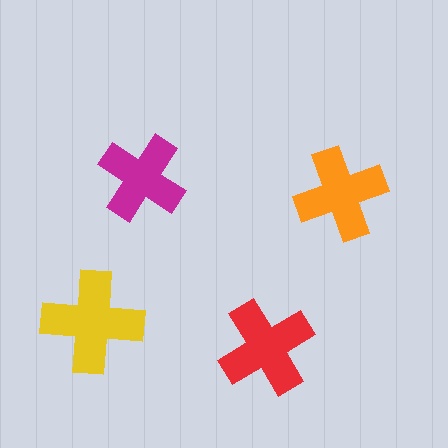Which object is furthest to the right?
The orange cross is rightmost.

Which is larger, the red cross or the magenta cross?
The red one.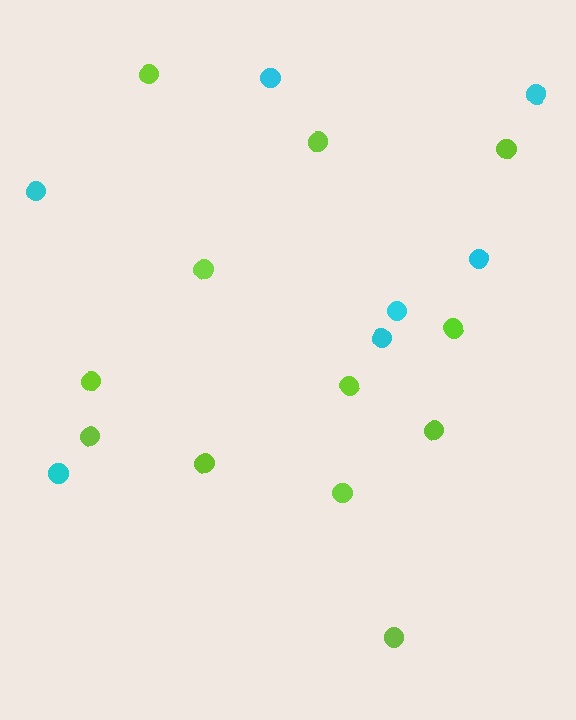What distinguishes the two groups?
There are 2 groups: one group of lime circles (12) and one group of cyan circles (7).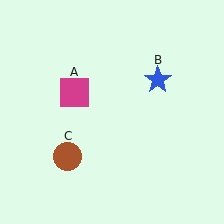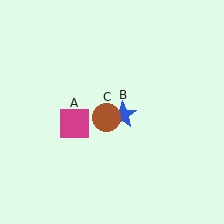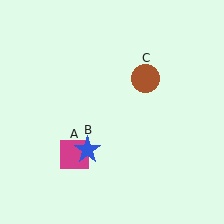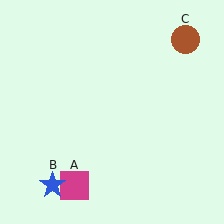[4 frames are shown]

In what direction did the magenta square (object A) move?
The magenta square (object A) moved down.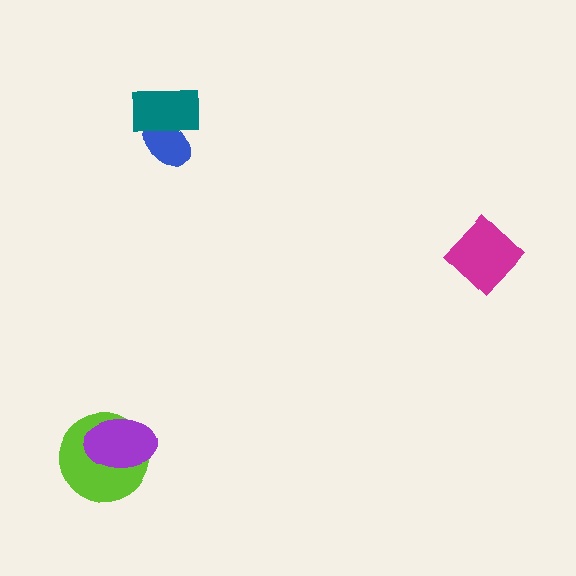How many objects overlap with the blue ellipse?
1 object overlaps with the blue ellipse.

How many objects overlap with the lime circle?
1 object overlaps with the lime circle.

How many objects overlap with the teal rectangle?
1 object overlaps with the teal rectangle.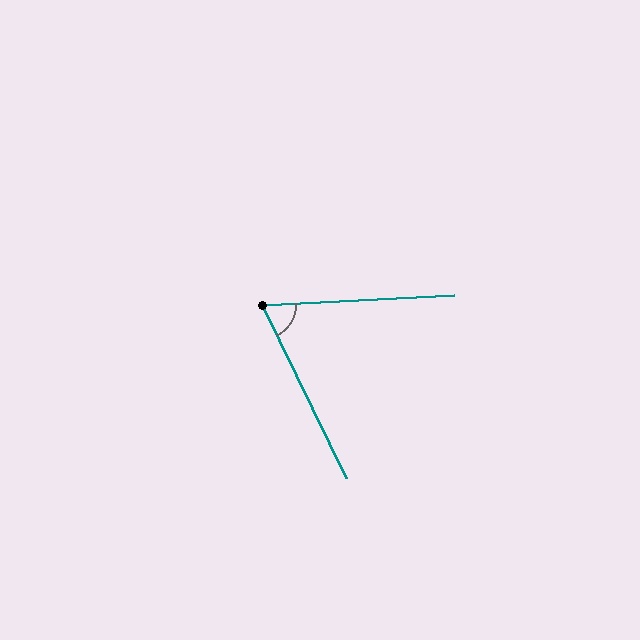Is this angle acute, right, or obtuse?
It is acute.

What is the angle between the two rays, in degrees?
Approximately 67 degrees.